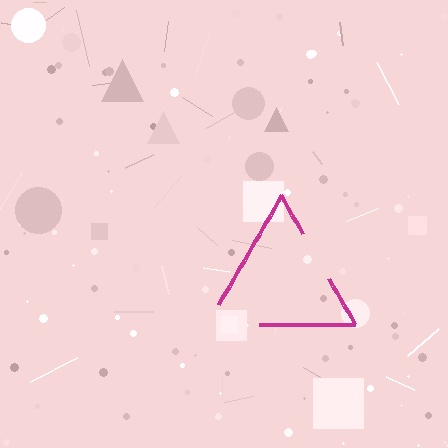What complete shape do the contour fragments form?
The contour fragments form a triangle.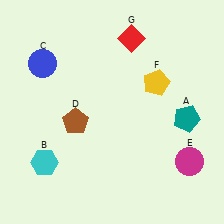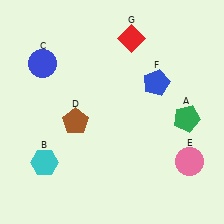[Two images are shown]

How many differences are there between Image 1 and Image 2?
There are 3 differences between the two images.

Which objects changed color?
A changed from teal to green. E changed from magenta to pink. F changed from yellow to blue.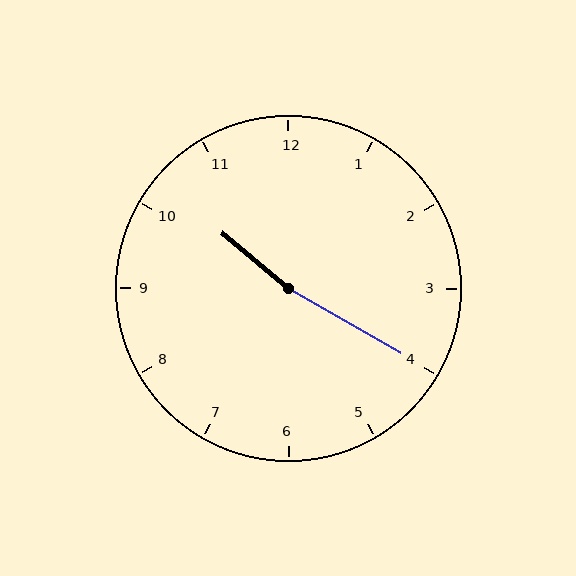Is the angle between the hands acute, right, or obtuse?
It is obtuse.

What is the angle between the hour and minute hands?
Approximately 170 degrees.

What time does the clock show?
10:20.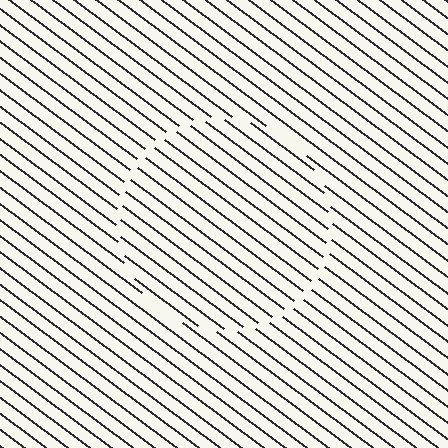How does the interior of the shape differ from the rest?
The interior of the shape contains the same grating, shifted by half a period — the contour is defined by the phase discontinuity where line-ends from the inner and outer gratings abut.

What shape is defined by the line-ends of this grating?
An illusory circle. The interior of the shape contains the same grating, shifted by half a period — the contour is defined by the phase discontinuity where line-ends from the inner and outer gratings abut.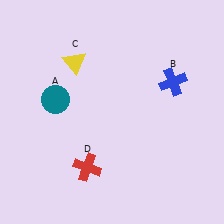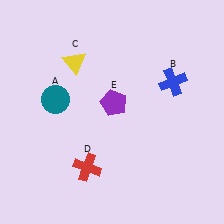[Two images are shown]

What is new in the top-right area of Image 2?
A purple pentagon (E) was added in the top-right area of Image 2.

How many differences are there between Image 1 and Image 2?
There is 1 difference between the two images.